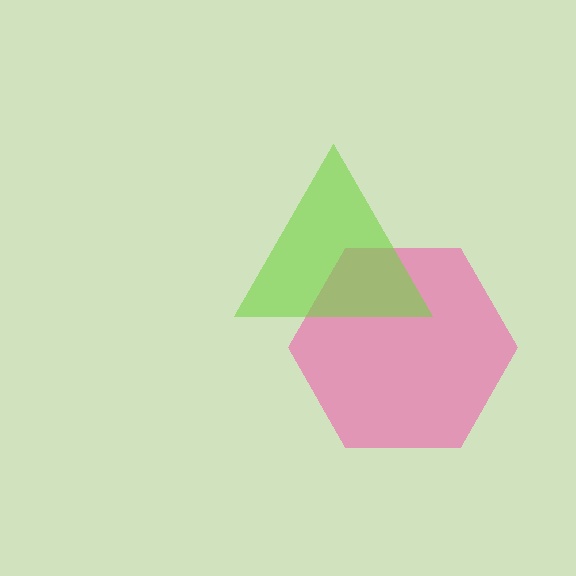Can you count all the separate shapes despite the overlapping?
Yes, there are 2 separate shapes.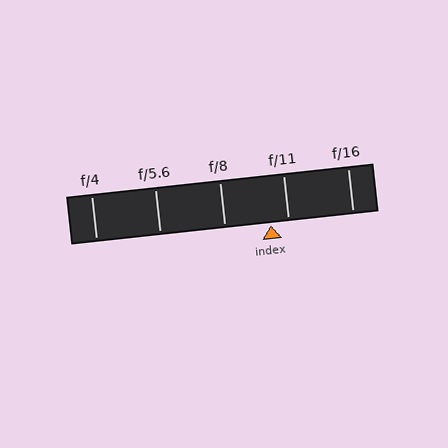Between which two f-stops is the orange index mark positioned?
The index mark is between f/8 and f/11.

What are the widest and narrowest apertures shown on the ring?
The widest aperture shown is f/4 and the narrowest is f/16.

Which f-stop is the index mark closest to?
The index mark is closest to f/11.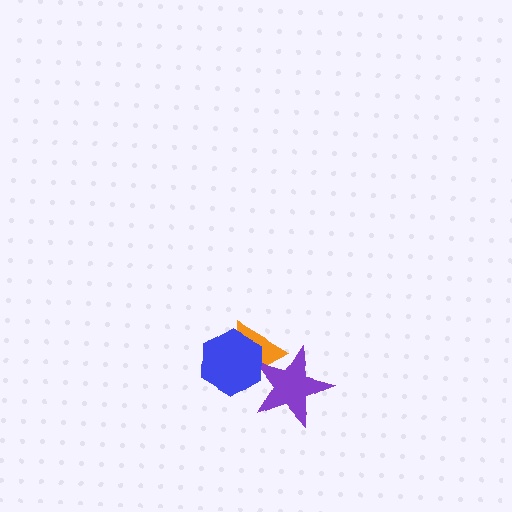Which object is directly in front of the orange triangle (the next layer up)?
The purple star is directly in front of the orange triangle.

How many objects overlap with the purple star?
2 objects overlap with the purple star.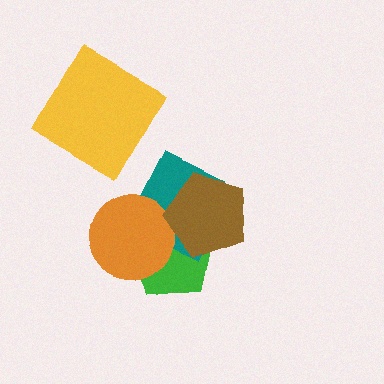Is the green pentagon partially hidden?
Yes, it is partially covered by another shape.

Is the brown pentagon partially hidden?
No, no other shape covers it.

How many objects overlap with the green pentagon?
3 objects overlap with the green pentagon.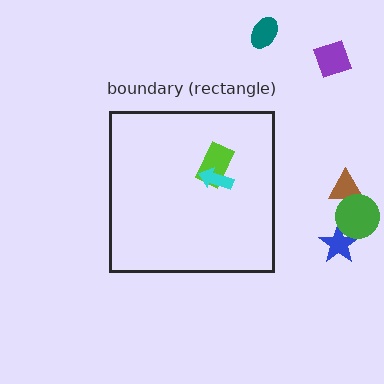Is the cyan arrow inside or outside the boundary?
Inside.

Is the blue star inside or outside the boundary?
Outside.